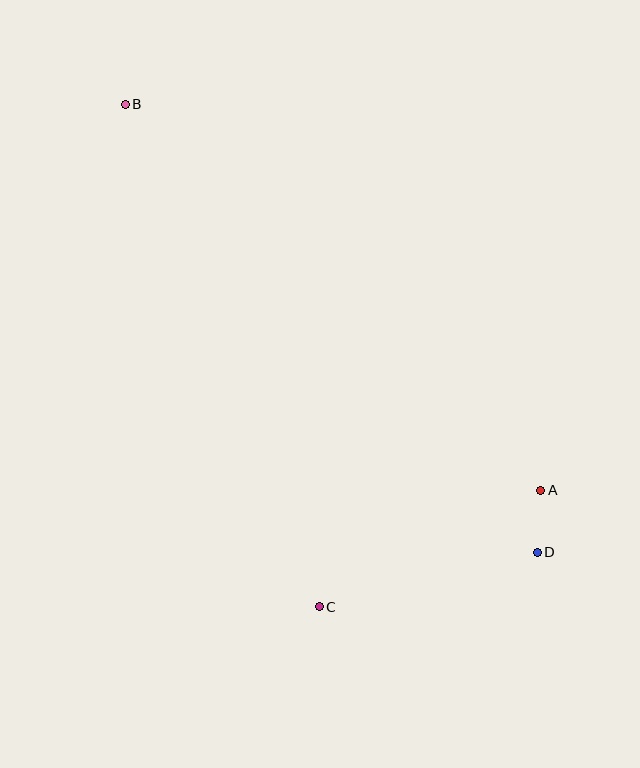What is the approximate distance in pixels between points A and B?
The distance between A and B is approximately 567 pixels.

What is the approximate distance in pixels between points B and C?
The distance between B and C is approximately 539 pixels.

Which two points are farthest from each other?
Points B and D are farthest from each other.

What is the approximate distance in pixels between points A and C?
The distance between A and C is approximately 250 pixels.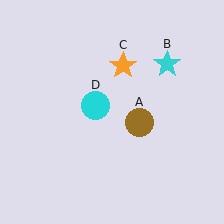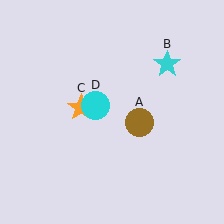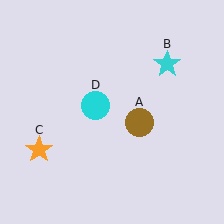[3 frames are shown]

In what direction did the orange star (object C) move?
The orange star (object C) moved down and to the left.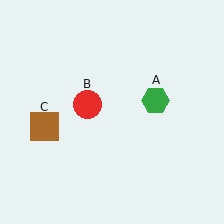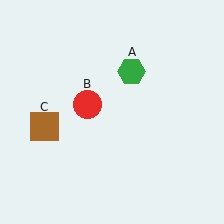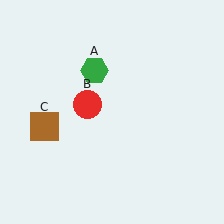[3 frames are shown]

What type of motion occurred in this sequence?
The green hexagon (object A) rotated counterclockwise around the center of the scene.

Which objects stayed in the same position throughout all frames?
Red circle (object B) and brown square (object C) remained stationary.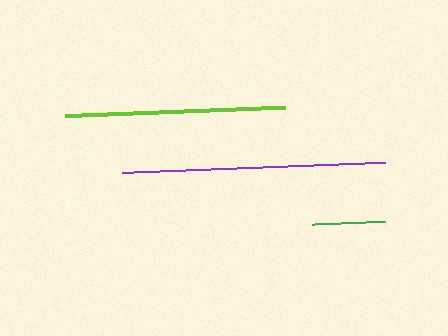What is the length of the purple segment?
The purple segment is approximately 263 pixels long.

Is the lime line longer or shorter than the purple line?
The purple line is longer than the lime line.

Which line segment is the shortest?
The green line is the shortest at approximately 73 pixels.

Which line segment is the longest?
The purple line is the longest at approximately 263 pixels.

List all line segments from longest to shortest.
From longest to shortest: purple, lime, green.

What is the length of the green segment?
The green segment is approximately 73 pixels long.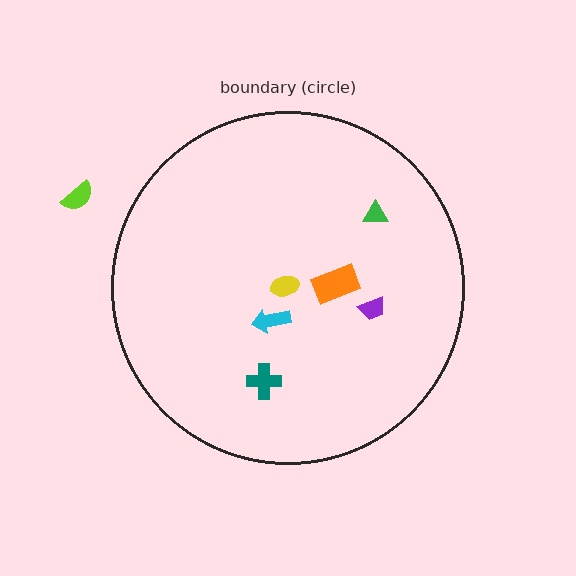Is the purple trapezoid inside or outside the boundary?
Inside.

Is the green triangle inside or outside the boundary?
Inside.